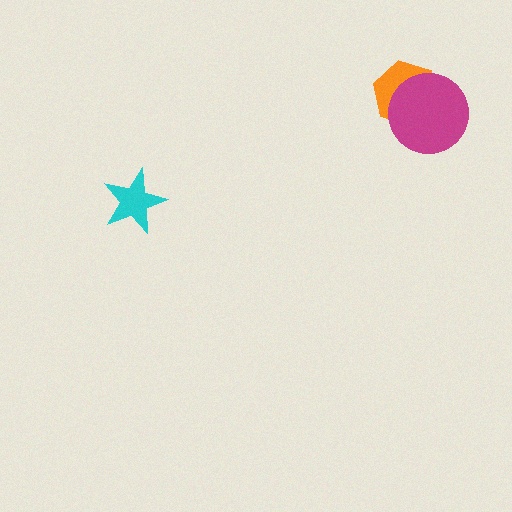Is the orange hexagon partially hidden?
Yes, it is partially covered by another shape.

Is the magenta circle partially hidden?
No, no other shape covers it.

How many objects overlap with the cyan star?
0 objects overlap with the cyan star.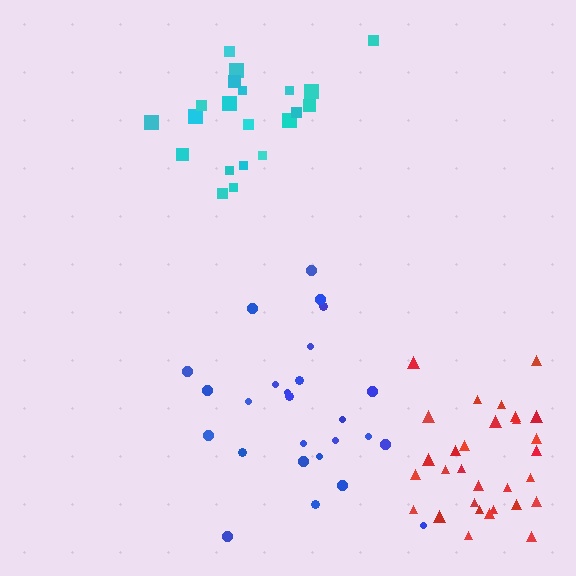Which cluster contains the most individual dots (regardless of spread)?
Red (30).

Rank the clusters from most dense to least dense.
red, cyan, blue.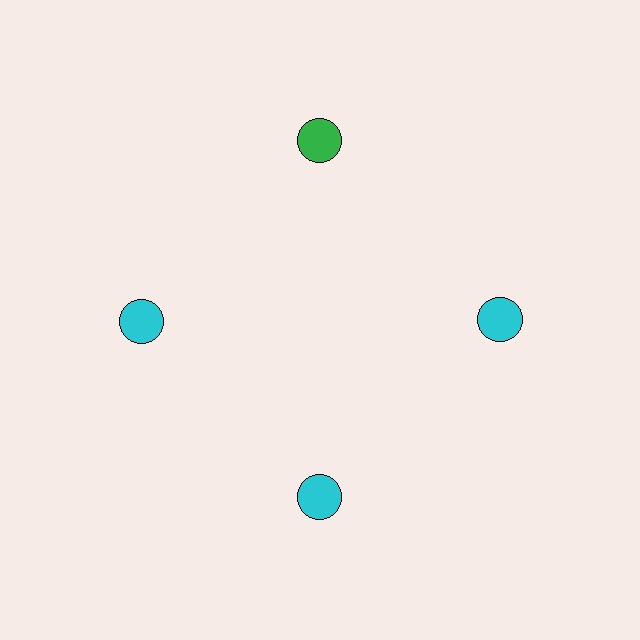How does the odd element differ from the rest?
It has a different color: green instead of cyan.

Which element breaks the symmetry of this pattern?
The green circle at roughly the 12 o'clock position breaks the symmetry. All other shapes are cyan circles.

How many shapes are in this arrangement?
There are 4 shapes arranged in a ring pattern.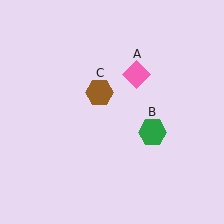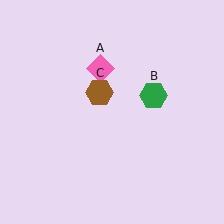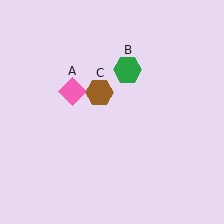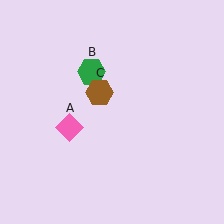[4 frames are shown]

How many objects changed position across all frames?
2 objects changed position: pink diamond (object A), green hexagon (object B).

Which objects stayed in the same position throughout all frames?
Brown hexagon (object C) remained stationary.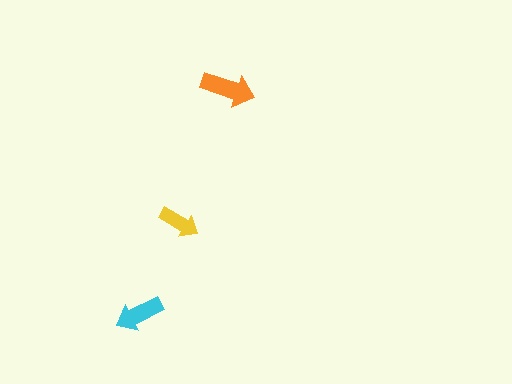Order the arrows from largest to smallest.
the orange one, the cyan one, the yellow one.